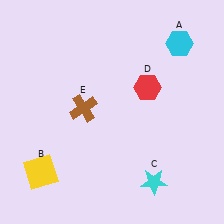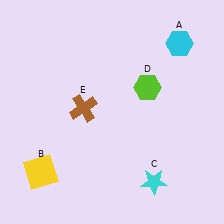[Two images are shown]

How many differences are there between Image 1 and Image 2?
There is 1 difference between the two images.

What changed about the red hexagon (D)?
In Image 1, D is red. In Image 2, it changed to lime.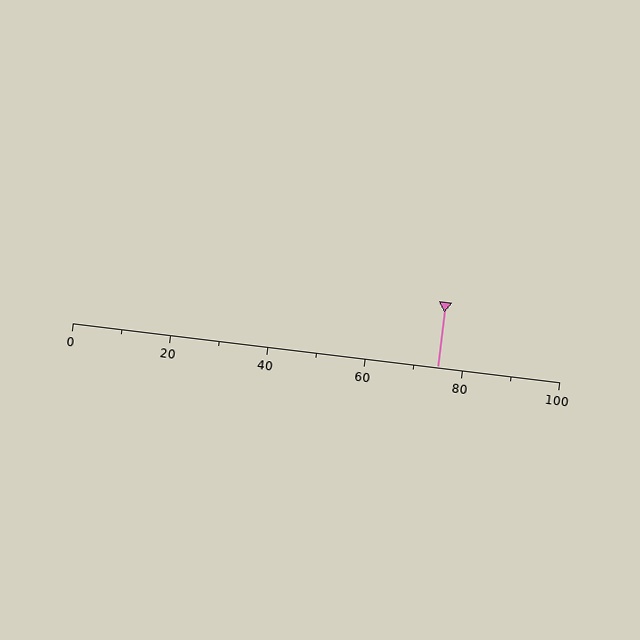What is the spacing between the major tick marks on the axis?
The major ticks are spaced 20 apart.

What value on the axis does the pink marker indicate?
The marker indicates approximately 75.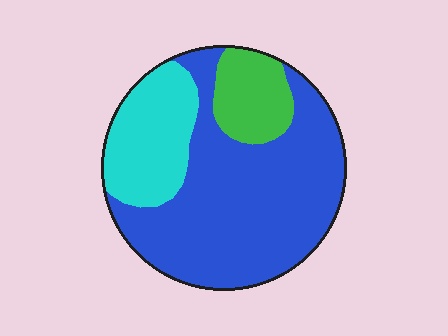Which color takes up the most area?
Blue, at roughly 65%.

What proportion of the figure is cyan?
Cyan covers about 20% of the figure.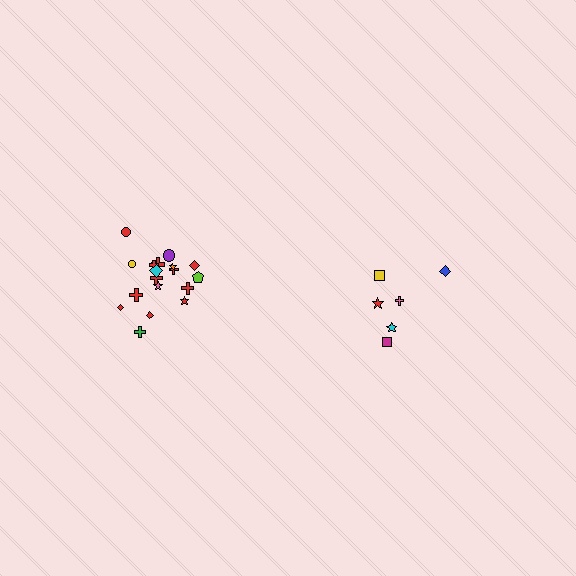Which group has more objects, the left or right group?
The left group.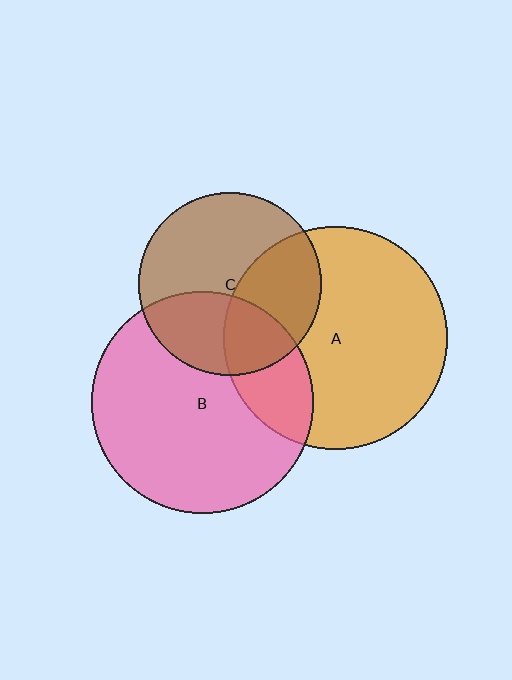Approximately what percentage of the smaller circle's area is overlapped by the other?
Approximately 35%.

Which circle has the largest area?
Circle A (orange).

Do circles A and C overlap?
Yes.